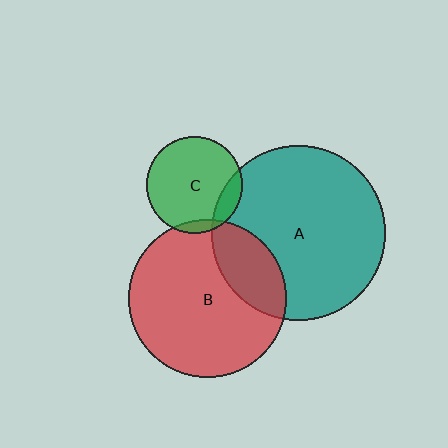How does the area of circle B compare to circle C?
Approximately 2.7 times.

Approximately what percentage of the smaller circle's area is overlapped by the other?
Approximately 25%.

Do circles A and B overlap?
Yes.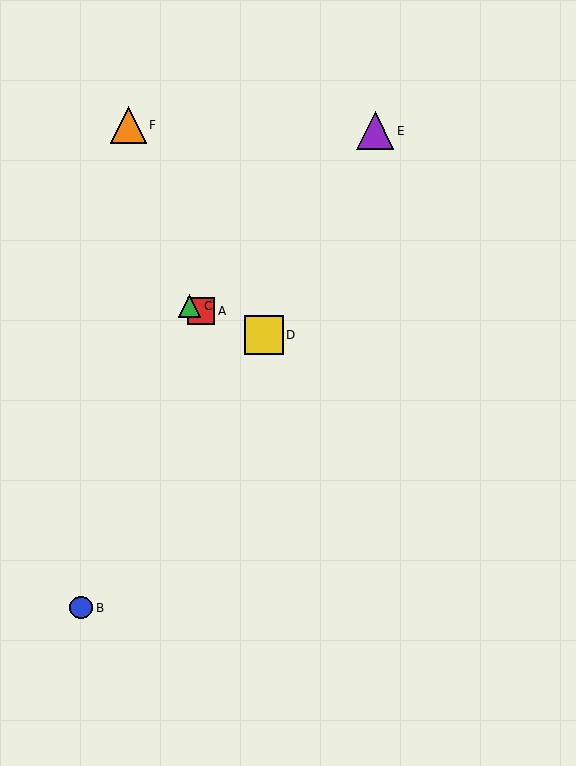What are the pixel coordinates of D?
Object D is at (264, 335).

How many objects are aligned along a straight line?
3 objects (A, C, D) are aligned along a straight line.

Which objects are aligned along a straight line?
Objects A, C, D are aligned along a straight line.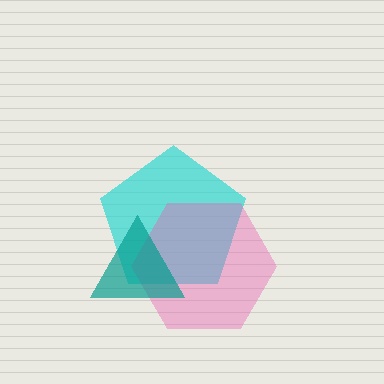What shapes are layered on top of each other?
The layered shapes are: a cyan pentagon, a pink hexagon, a teal triangle.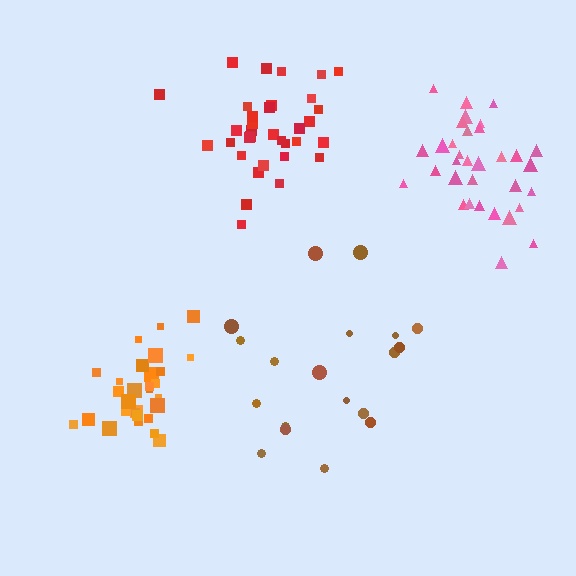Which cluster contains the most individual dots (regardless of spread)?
Red (35).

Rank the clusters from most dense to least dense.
orange, red, pink, brown.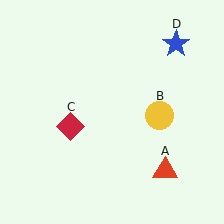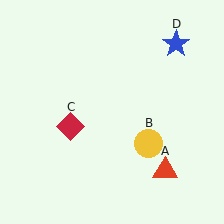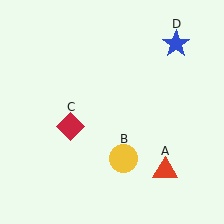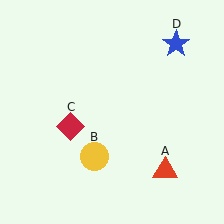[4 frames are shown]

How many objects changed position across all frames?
1 object changed position: yellow circle (object B).